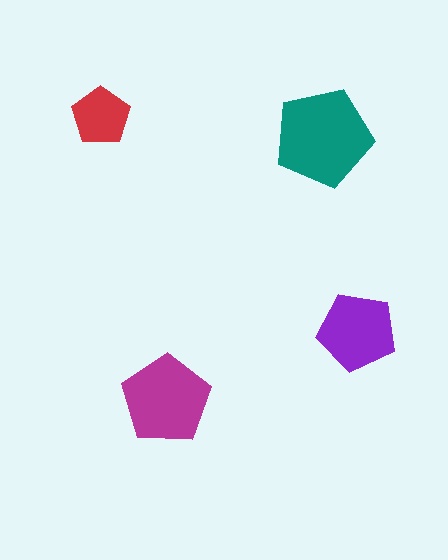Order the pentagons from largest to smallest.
the teal one, the magenta one, the purple one, the red one.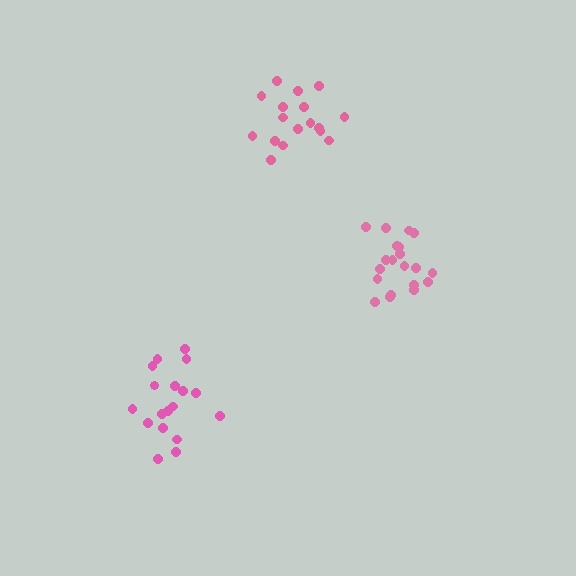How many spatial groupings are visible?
There are 3 spatial groupings.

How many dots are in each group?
Group 1: 17 dots, Group 2: 20 dots, Group 3: 19 dots (56 total).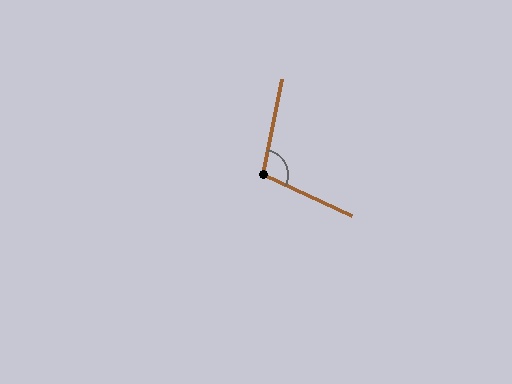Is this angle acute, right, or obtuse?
It is obtuse.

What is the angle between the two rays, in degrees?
Approximately 103 degrees.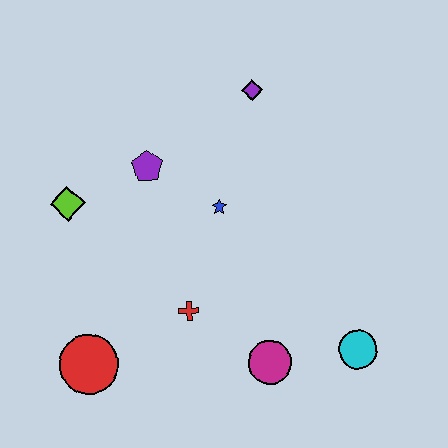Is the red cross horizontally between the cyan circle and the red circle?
Yes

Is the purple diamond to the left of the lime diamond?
No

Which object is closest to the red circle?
The red cross is closest to the red circle.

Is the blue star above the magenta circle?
Yes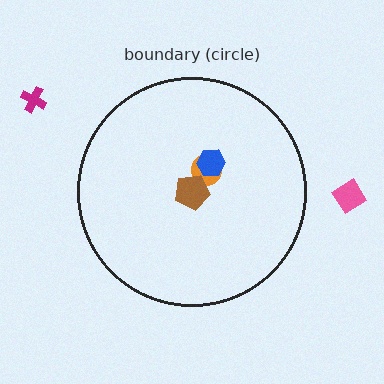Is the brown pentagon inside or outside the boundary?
Inside.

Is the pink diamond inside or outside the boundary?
Outside.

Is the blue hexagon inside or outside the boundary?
Inside.